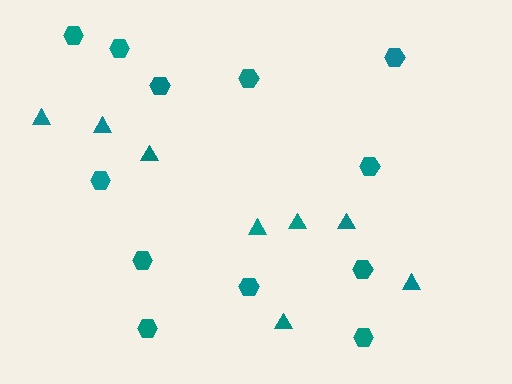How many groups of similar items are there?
There are 2 groups: one group of hexagons (12) and one group of triangles (8).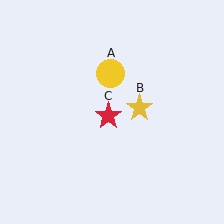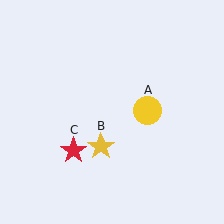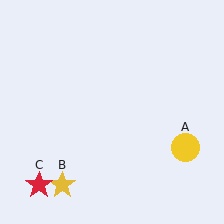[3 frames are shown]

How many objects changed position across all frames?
3 objects changed position: yellow circle (object A), yellow star (object B), red star (object C).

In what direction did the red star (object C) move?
The red star (object C) moved down and to the left.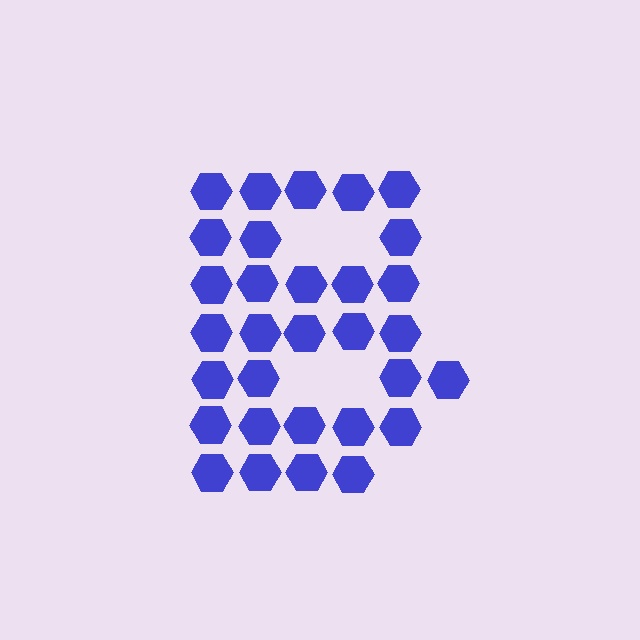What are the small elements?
The small elements are hexagons.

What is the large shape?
The large shape is the letter B.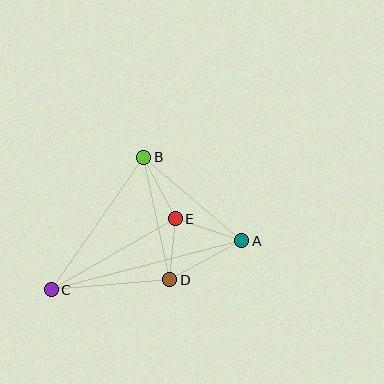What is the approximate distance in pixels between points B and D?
The distance between B and D is approximately 125 pixels.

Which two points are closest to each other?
Points D and E are closest to each other.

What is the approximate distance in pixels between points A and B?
The distance between A and B is approximately 128 pixels.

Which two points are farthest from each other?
Points A and C are farthest from each other.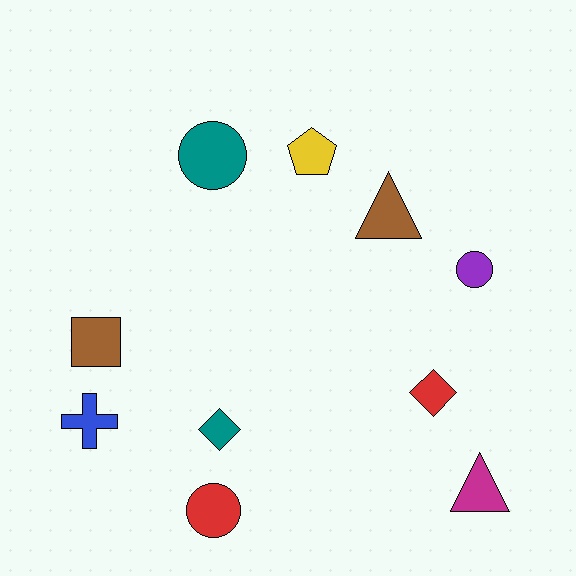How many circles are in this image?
There are 3 circles.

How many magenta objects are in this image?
There is 1 magenta object.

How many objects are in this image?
There are 10 objects.